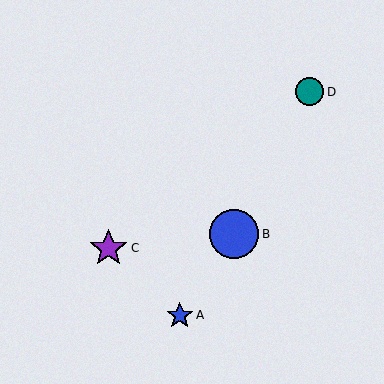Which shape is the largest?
The blue circle (labeled B) is the largest.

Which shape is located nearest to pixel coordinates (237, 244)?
The blue circle (labeled B) at (234, 234) is nearest to that location.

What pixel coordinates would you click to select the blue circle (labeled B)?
Click at (234, 234) to select the blue circle B.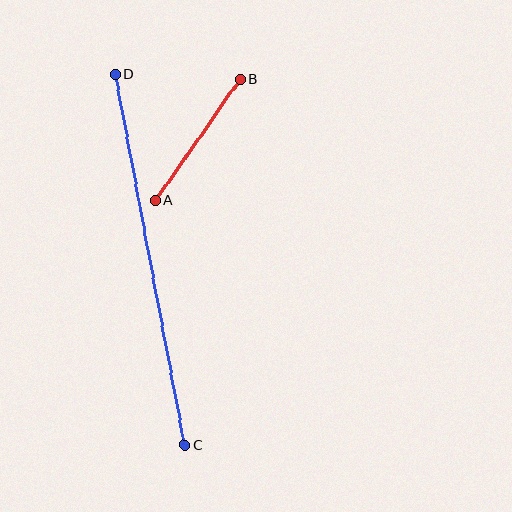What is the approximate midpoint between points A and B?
The midpoint is at approximately (198, 140) pixels.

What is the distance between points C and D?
The distance is approximately 377 pixels.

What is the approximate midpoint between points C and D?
The midpoint is at approximately (150, 259) pixels.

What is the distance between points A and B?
The distance is approximately 148 pixels.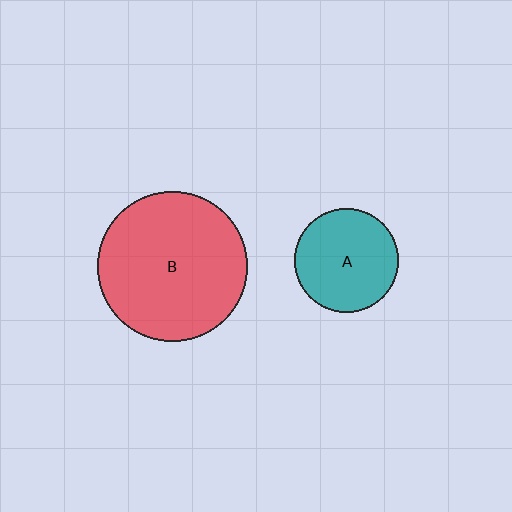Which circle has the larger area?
Circle B (red).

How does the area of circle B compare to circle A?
Approximately 2.1 times.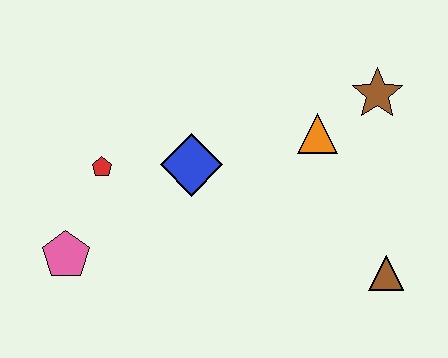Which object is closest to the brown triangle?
The orange triangle is closest to the brown triangle.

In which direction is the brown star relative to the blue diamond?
The brown star is to the right of the blue diamond.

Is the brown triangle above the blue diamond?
No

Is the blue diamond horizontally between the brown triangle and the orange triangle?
No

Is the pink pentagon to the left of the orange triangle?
Yes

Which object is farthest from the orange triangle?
The pink pentagon is farthest from the orange triangle.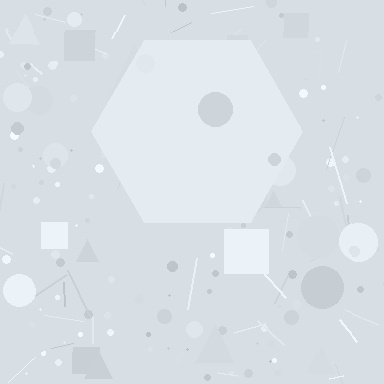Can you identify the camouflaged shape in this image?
The camouflaged shape is a hexagon.